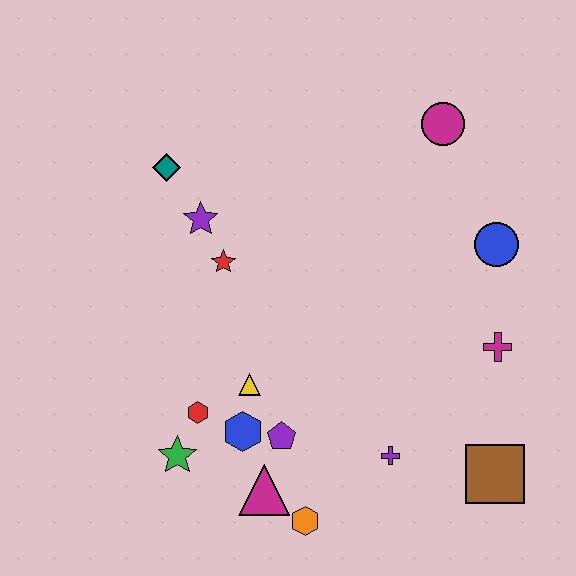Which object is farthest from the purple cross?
The teal diamond is farthest from the purple cross.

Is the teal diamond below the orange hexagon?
No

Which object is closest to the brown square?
The purple cross is closest to the brown square.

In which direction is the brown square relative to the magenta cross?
The brown square is below the magenta cross.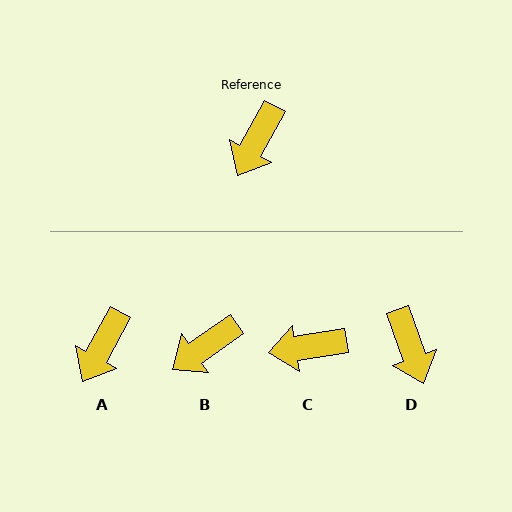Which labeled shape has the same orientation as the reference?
A.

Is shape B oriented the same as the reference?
No, it is off by about 26 degrees.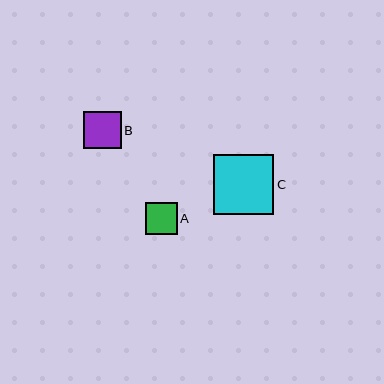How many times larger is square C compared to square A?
Square C is approximately 1.9 times the size of square A.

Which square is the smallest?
Square A is the smallest with a size of approximately 32 pixels.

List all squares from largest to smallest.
From largest to smallest: C, B, A.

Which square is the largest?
Square C is the largest with a size of approximately 60 pixels.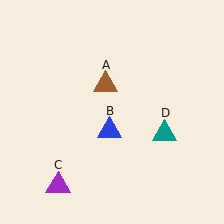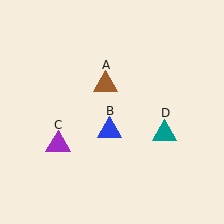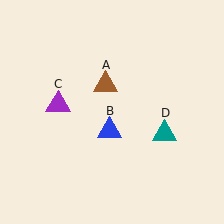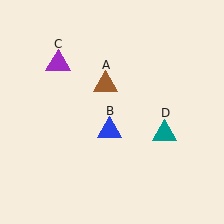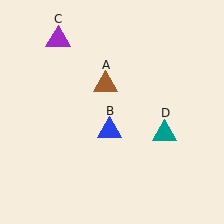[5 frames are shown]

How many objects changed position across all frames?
1 object changed position: purple triangle (object C).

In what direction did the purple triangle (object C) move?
The purple triangle (object C) moved up.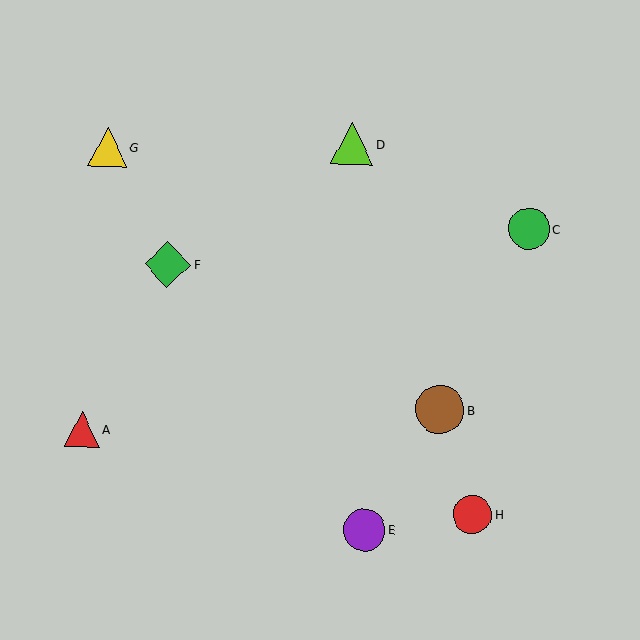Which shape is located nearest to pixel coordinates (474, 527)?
The red circle (labeled H) at (472, 514) is nearest to that location.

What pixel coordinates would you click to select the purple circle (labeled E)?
Click at (364, 530) to select the purple circle E.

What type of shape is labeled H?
Shape H is a red circle.